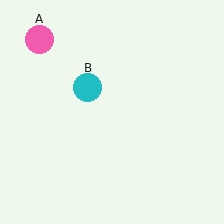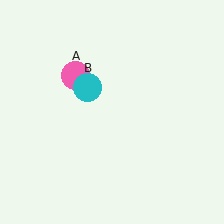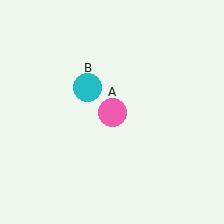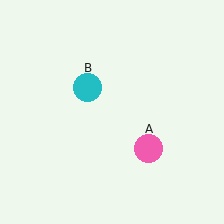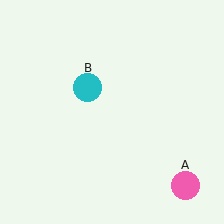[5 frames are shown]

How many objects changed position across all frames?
1 object changed position: pink circle (object A).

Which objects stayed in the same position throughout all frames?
Cyan circle (object B) remained stationary.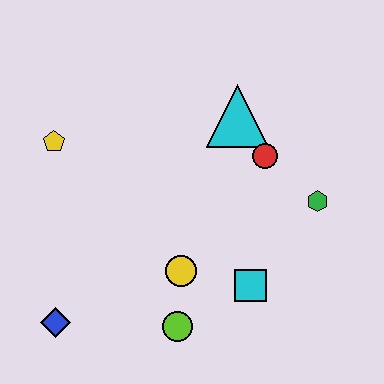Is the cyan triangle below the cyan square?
No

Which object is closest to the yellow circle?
The lime circle is closest to the yellow circle.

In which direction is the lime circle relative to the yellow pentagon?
The lime circle is below the yellow pentagon.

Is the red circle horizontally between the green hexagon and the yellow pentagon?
Yes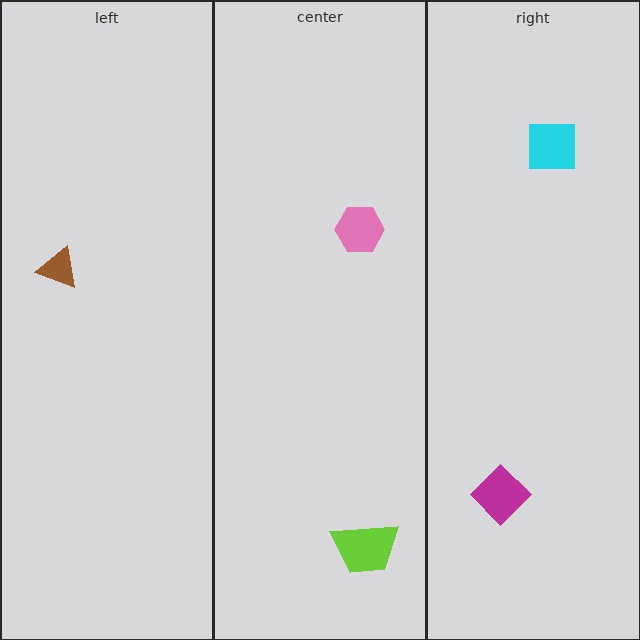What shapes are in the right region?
The magenta diamond, the cyan square.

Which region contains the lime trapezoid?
The center region.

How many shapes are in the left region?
1.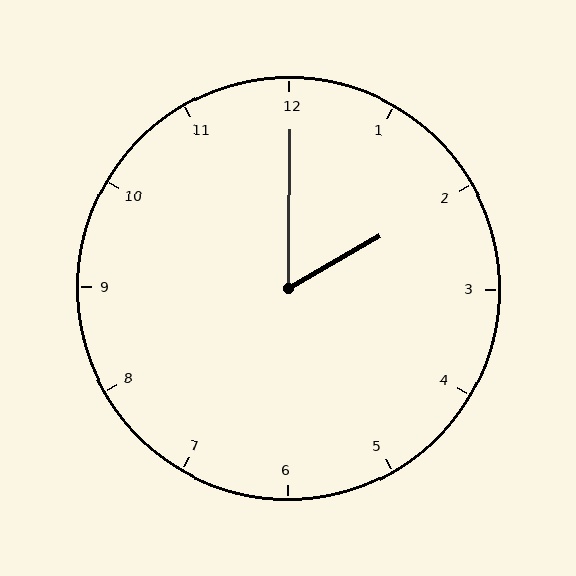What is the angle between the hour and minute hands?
Approximately 60 degrees.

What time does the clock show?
2:00.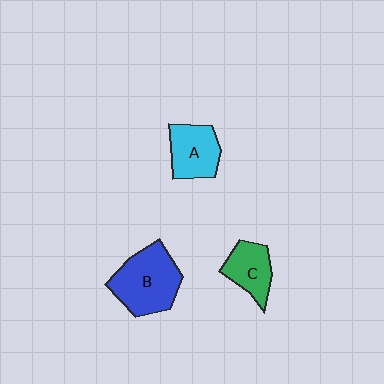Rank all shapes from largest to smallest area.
From largest to smallest: B (blue), A (cyan), C (green).